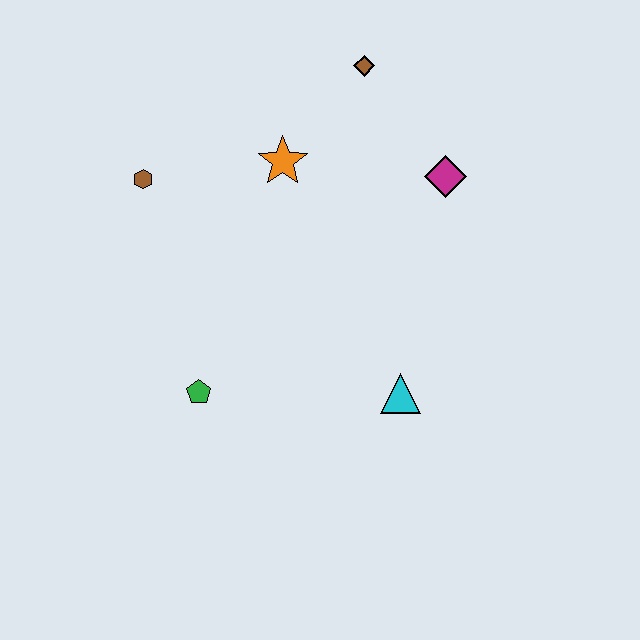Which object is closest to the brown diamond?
The orange star is closest to the brown diamond.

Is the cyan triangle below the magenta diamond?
Yes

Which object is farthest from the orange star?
The cyan triangle is farthest from the orange star.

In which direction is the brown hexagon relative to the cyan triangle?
The brown hexagon is to the left of the cyan triangle.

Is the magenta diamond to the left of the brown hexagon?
No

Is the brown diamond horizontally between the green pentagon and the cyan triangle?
Yes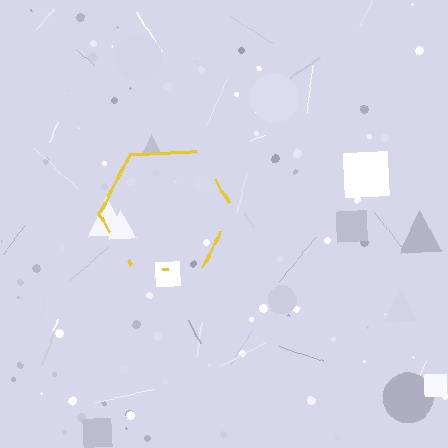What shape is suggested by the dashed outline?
The dashed outline suggests a hexagon.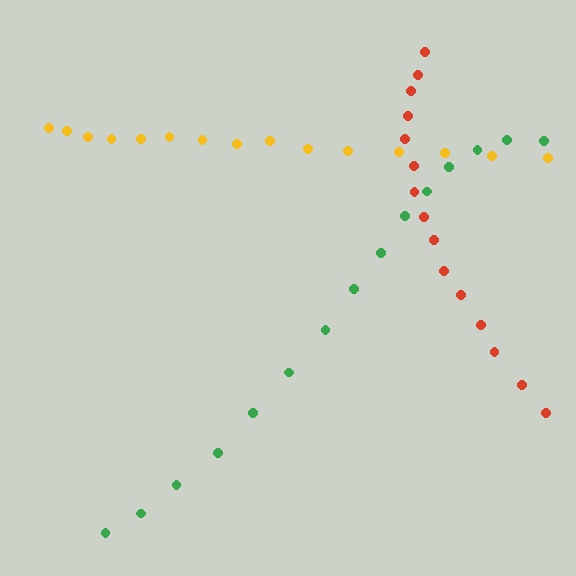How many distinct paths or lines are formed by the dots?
There are 3 distinct paths.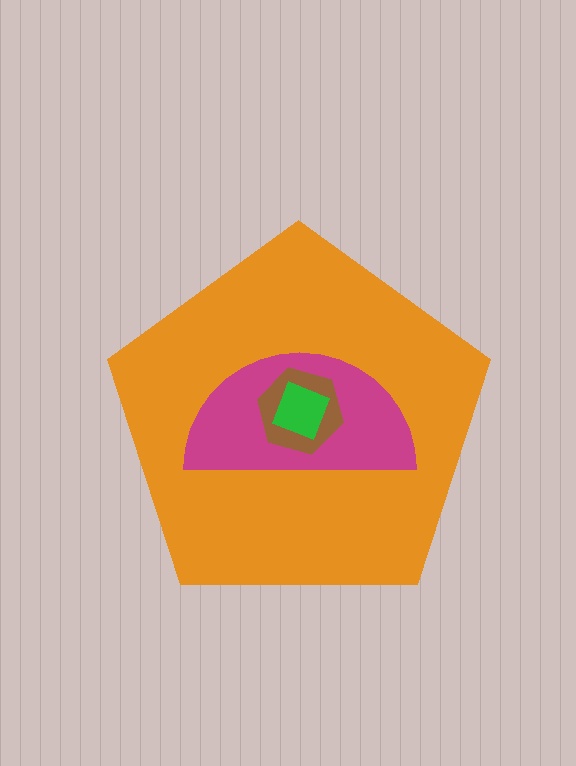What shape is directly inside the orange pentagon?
The magenta semicircle.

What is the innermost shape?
The green square.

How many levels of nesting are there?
4.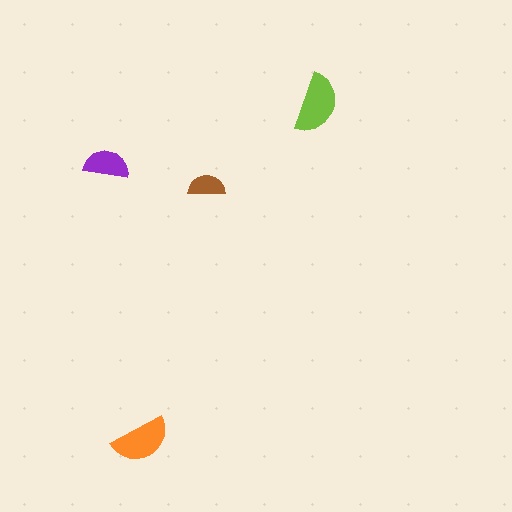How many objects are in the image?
There are 4 objects in the image.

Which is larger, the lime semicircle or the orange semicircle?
The lime one.